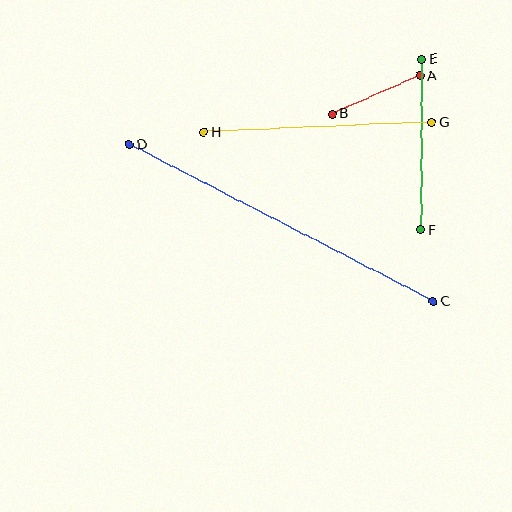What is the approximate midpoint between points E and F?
The midpoint is at approximately (422, 144) pixels.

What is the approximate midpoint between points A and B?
The midpoint is at approximately (376, 95) pixels.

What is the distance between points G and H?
The distance is approximately 228 pixels.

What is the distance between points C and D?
The distance is approximately 342 pixels.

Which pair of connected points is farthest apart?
Points C and D are farthest apart.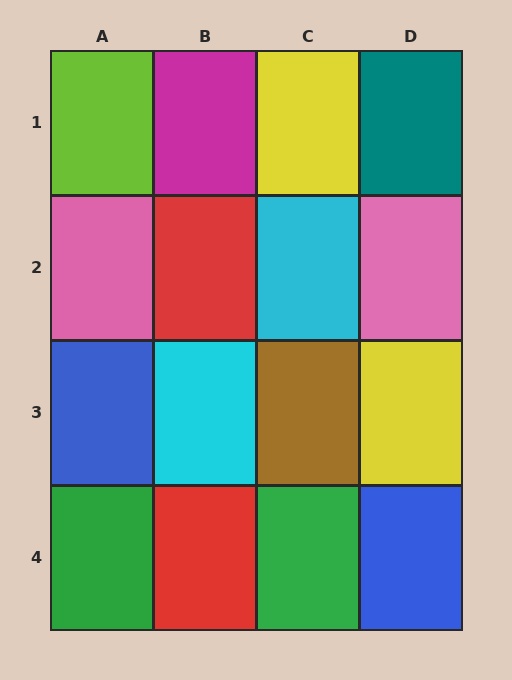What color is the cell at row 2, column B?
Red.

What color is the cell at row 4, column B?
Red.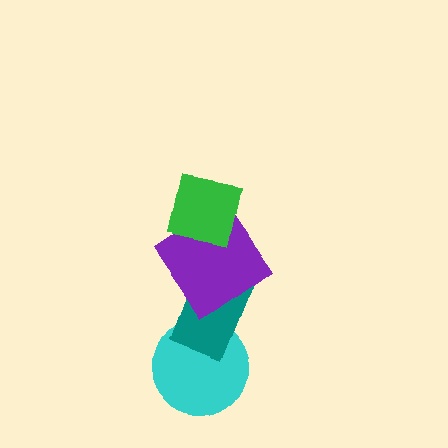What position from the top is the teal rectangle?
The teal rectangle is 3rd from the top.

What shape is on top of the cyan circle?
The teal rectangle is on top of the cyan circle.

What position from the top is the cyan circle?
The cyan circle is 4th from the top.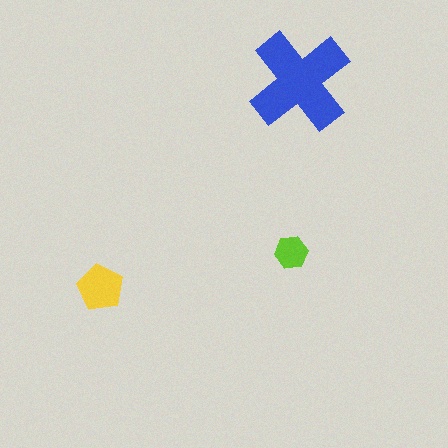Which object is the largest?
The blue cross.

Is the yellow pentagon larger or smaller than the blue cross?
Smaller.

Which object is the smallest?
The lime hexagon.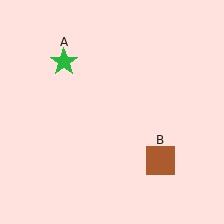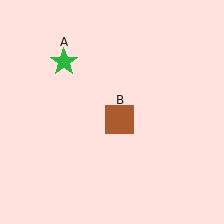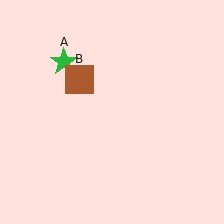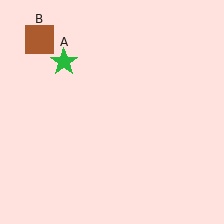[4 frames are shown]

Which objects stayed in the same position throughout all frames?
Green star (object A) remained stationary.